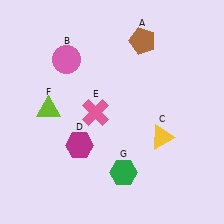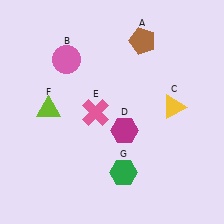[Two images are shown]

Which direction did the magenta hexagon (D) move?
The magenta hexagon (D) moved right.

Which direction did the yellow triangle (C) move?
The yellow triangle (C) moved up.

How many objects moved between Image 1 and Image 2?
2 objects moved between the two images.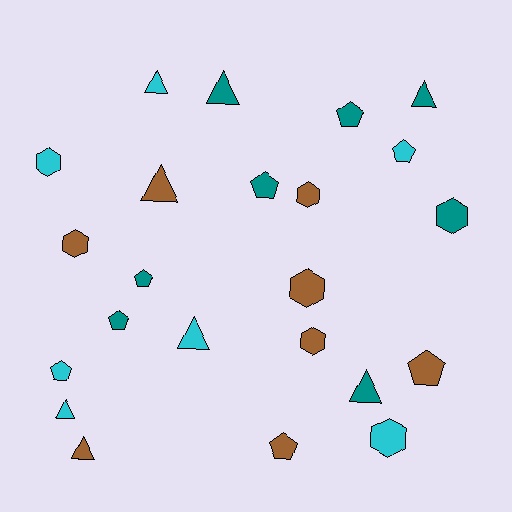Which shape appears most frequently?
Triangle, with 8 objects.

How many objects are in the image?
There are 23 objects.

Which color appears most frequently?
Teal, with 8 objects.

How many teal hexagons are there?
There is 1 teal hexagon.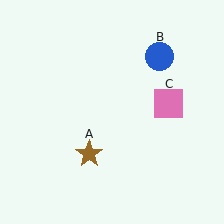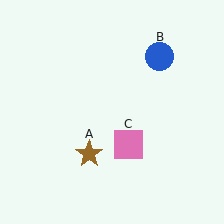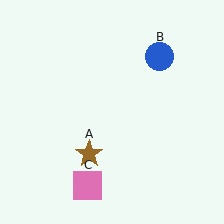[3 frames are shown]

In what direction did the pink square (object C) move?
The pink square (object C) moved down and to the left.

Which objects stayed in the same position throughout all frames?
Brown star (object A) and blue circle (object B) remained stationary.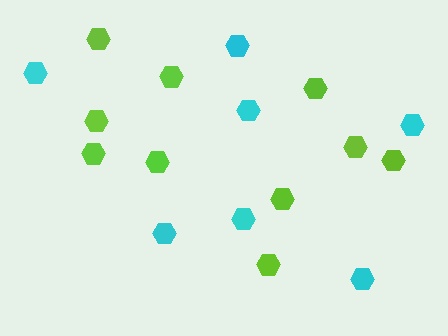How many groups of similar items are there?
There are 2 groups: one group of cyan hexagons (7) and one group of lime hexagons (10).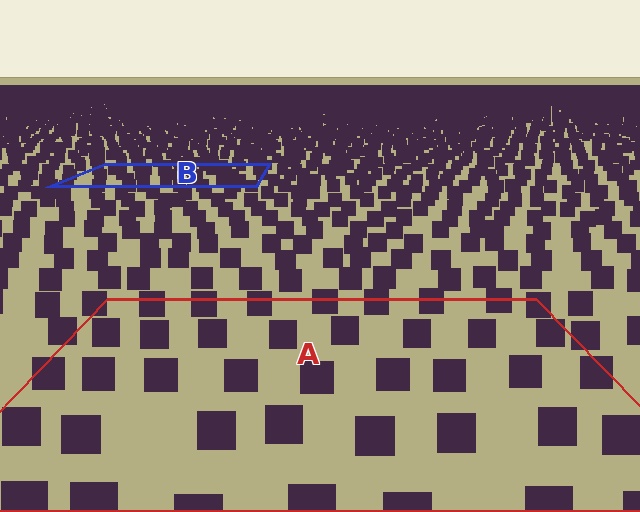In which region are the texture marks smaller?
The texture marks are smaller in region B, because it is farther away.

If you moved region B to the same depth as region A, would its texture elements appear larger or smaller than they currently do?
They would appear larger. At a closer depth, the same texture elements are projected at a bigger on-screen size.